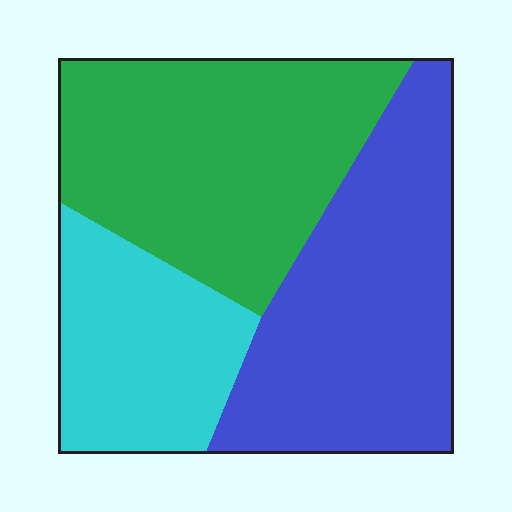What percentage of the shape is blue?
Blue covers 38% of the shape.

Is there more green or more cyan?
Green.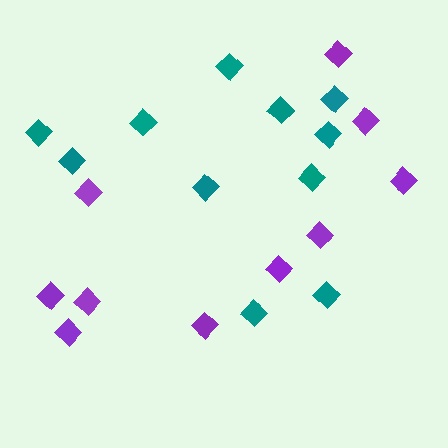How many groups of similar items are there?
There are 2 groups: one group of teal diamonds (11) and one group of purple diamonds (10).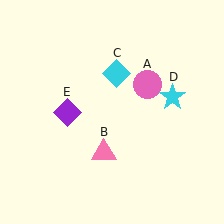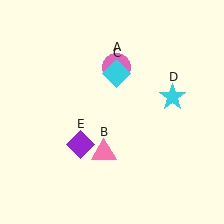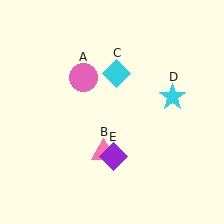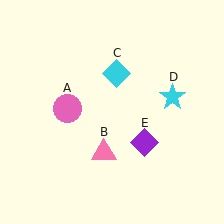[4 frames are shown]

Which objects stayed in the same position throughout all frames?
Pink triangle (object B) and cyan diamond (object C) and cyan star (object D) remained stationary.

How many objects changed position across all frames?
2 objects changed position: pink circle (object A), purple diamond (object E).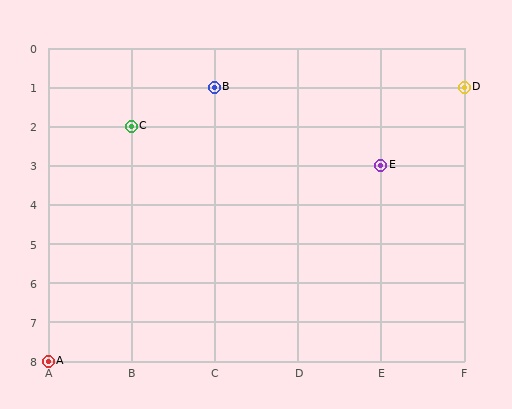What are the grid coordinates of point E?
Point E is at grid coordinates (E, 3).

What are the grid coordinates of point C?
Point C is at grid coordinates (B, 2).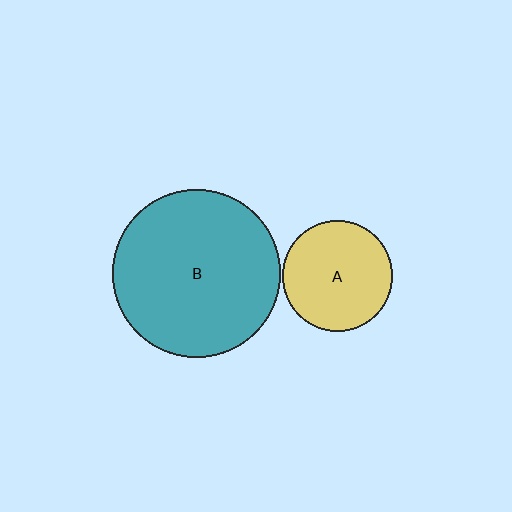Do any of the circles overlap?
No, none of the circles overlap.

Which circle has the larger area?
Circle B (teal).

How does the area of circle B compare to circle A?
Approximately 2.3 times.